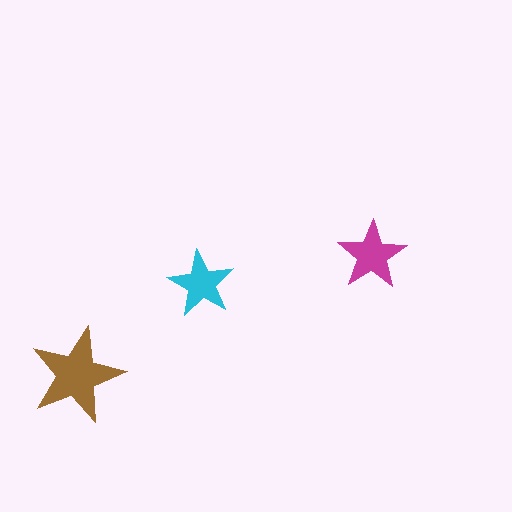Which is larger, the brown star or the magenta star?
The brown one.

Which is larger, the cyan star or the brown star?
The brown one.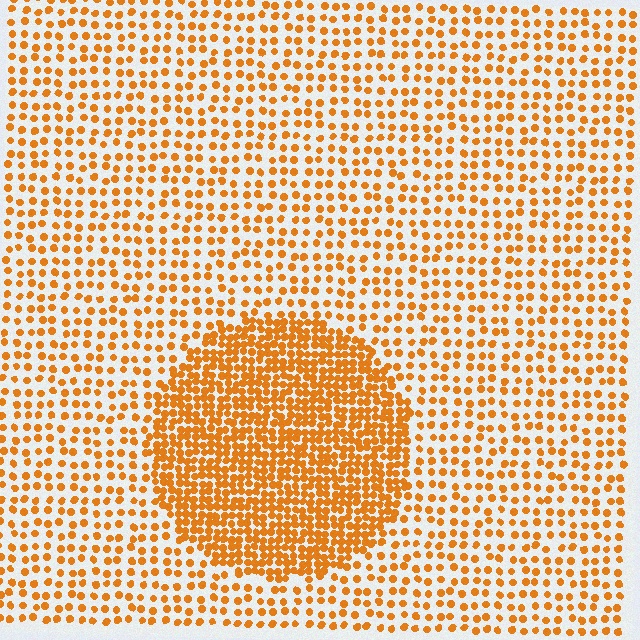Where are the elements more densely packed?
The elements are more densely packed inside the circle boundary.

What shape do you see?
I see a circle.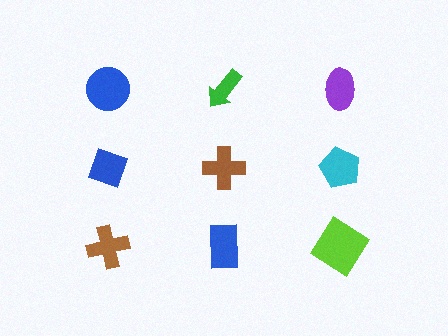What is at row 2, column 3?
A cyan pentagon.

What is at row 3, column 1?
A brown cross.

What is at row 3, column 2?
A blue rectangle.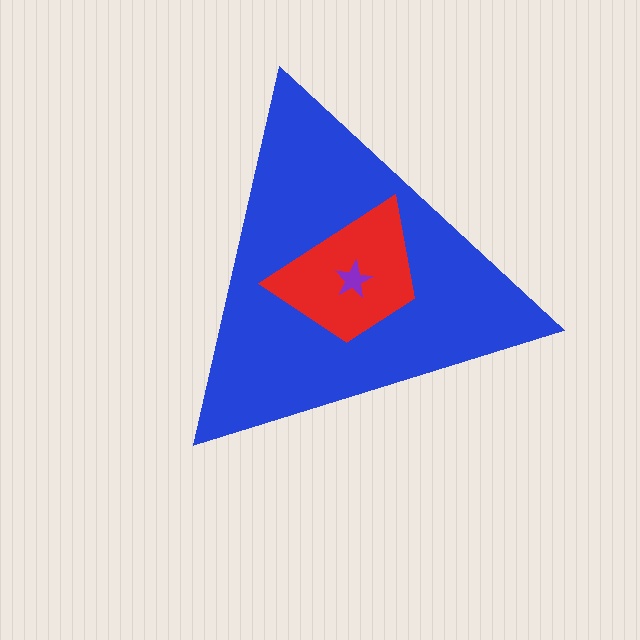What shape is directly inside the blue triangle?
The red trapezoid.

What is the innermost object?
The purple star.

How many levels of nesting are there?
3.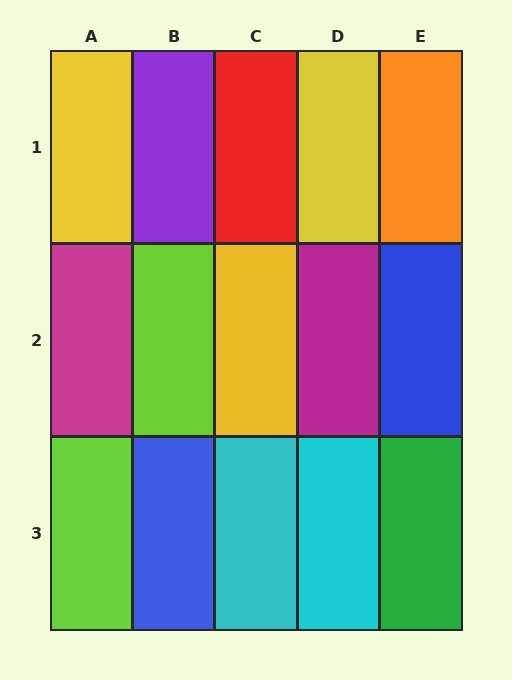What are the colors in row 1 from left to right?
Yellow, purple, red, yellow, orange.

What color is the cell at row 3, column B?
Blue.